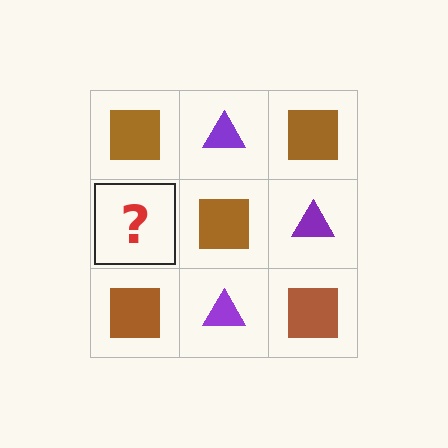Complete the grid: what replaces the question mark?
The question mark should be replaced with a purple triangle.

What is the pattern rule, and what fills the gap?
The rule is that it alternates brown square and purple triangle in a checkerboard pattern. The gap should be filled with a purple triangle.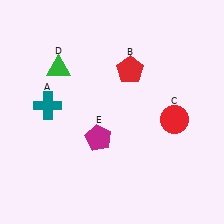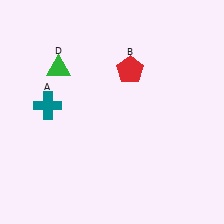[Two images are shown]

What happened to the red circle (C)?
The red circle (C) was removed in Image 2. It was in the bottom-right area of Image 1.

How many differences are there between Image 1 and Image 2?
There are 2 differences between the two images.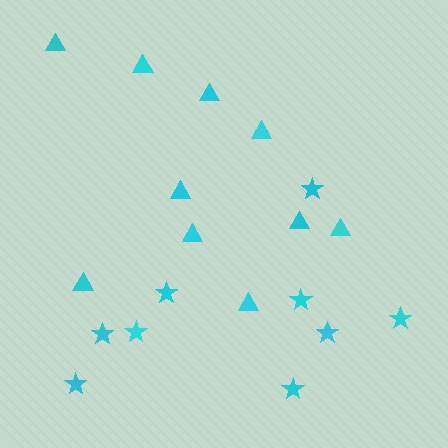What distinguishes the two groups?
There are 2 groups: one group of triangles (10) and one group of stars (9).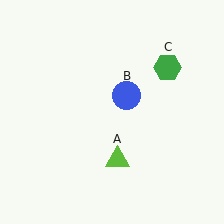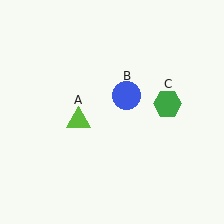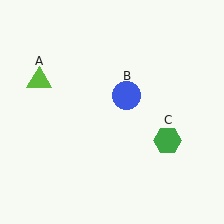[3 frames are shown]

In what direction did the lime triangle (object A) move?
The lime triangle (object A) moved up and to the left.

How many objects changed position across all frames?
2 objects changed position: lime triangle (object A), green hexagon (object C).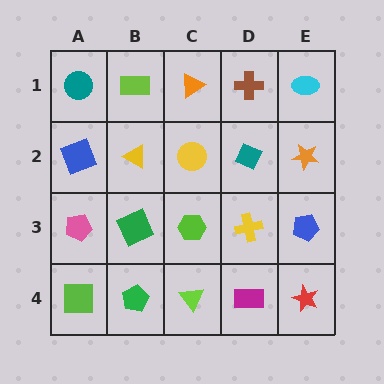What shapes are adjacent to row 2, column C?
An orange triangle (row 1, column C), a lime hexagon (row 3, column C), a yellow triangle (row 2, column B), a teal diamond (row 2, column D).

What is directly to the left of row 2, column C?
A yellow triangle.